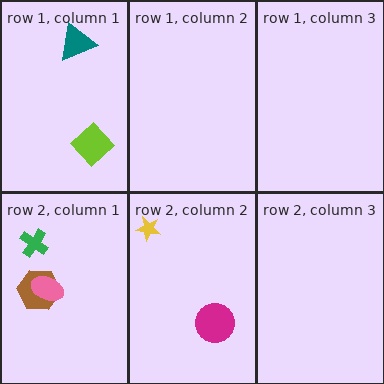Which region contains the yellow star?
The row 2, column 2 region.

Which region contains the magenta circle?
The row 2, column 2 region.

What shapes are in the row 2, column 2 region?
The magenta circle, the yellow star.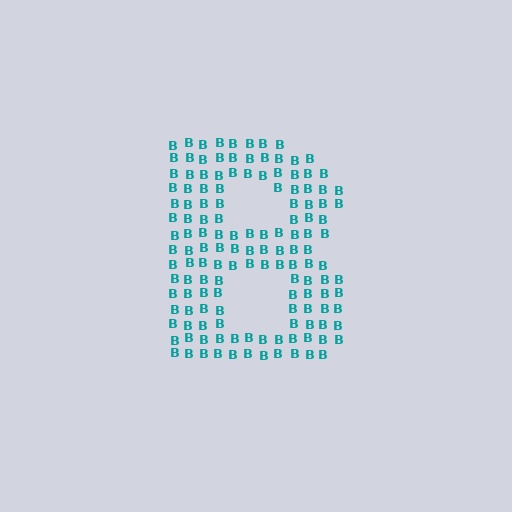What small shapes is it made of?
It is made of small letter B's.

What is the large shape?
The large shape is the letter B.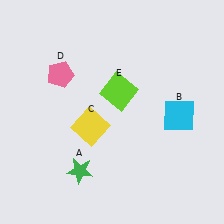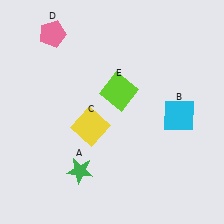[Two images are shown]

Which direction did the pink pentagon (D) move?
The pink pentagon (D) moved up.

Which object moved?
The pink pentagon (D) moved up.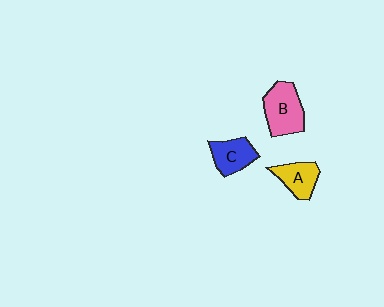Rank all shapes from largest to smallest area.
From largest to smallest: B (pink), C (blue), A (yellow).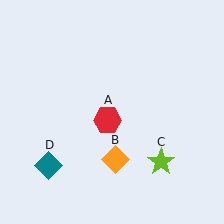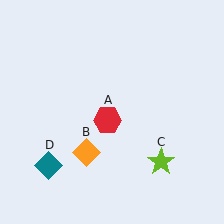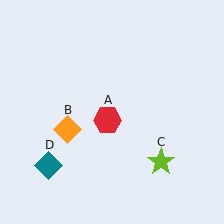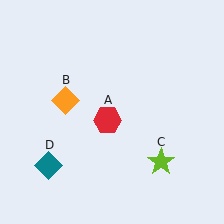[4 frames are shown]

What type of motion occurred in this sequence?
The orange diamond (object B) rotated clockwise around the center of the scene.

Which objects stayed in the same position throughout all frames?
Red hexagon (object A) and lime star (object C) and teal diamond (object D) remained stationary.